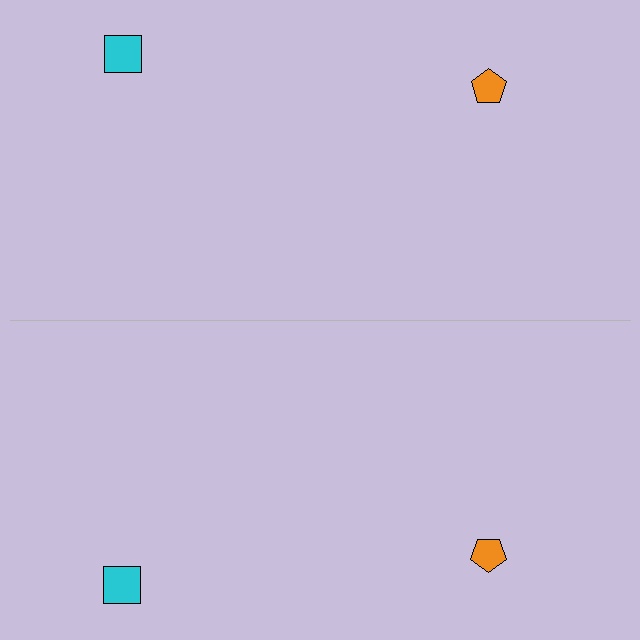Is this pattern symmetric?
Yes, this pattern has bilateral (reflection) symmetry.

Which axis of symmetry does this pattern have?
The pattern has a horizontal axis of symmetry running through the center of the image.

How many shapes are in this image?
There are 4 shapes in this image.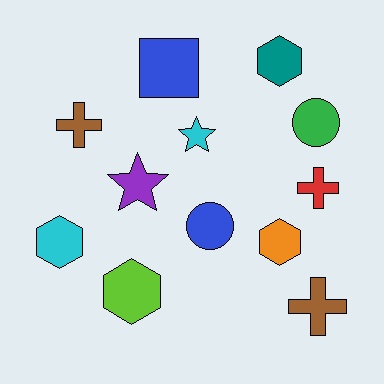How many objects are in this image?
There are 12 objects.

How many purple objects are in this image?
There is 1 purple object.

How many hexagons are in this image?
There are 4 hexagons.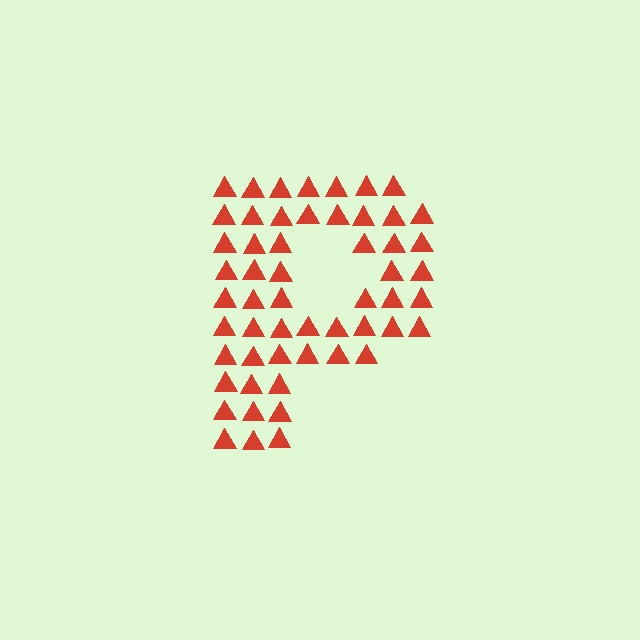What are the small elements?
The small elements are triangles.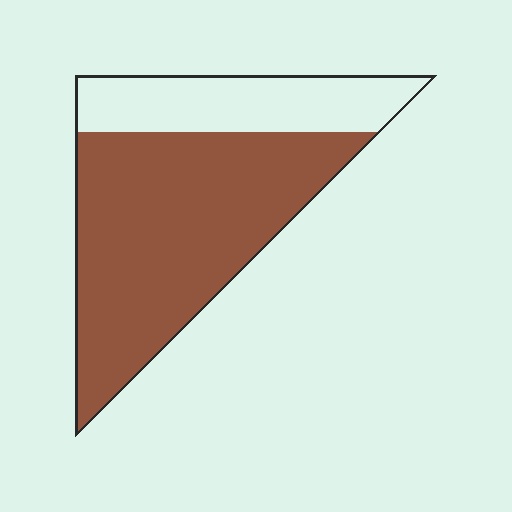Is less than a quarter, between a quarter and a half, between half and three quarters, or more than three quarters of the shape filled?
Between half and three quarters.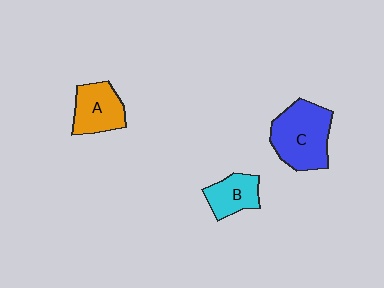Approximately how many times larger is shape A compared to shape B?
Approximately 1.2 times.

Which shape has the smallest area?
Shape B (cyan).